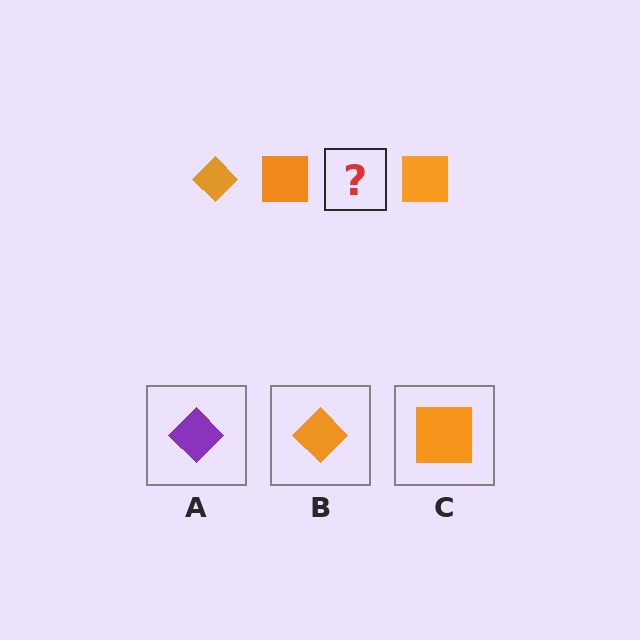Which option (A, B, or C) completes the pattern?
B.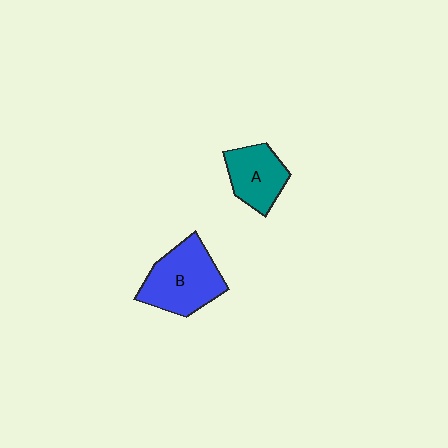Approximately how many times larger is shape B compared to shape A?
Approximately 1.4 times.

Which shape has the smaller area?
Shape A (teal).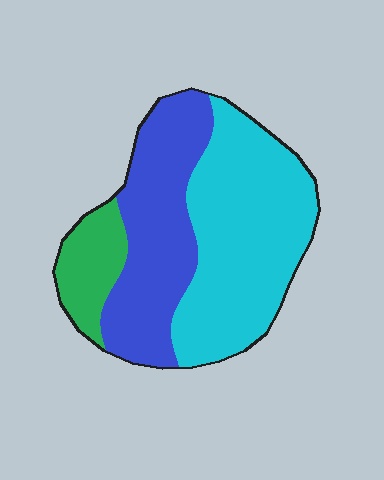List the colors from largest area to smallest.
From largest to smallest: cyan, blue, green.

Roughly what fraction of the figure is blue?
Blue takes up about three eighths (3/8) of the figure.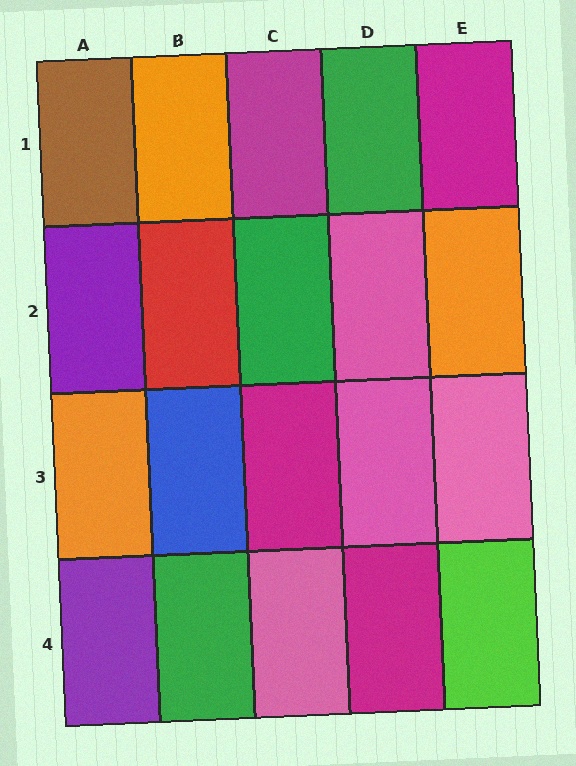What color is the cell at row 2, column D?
Pink.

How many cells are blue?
1 cell is blue.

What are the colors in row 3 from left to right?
Orange, blue, magenta, pink, pink.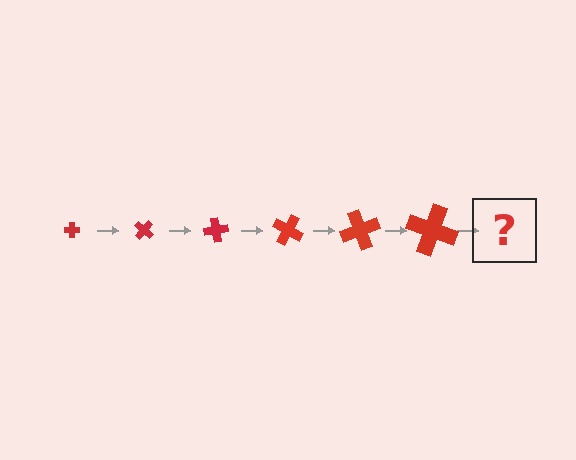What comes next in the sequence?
The next element should be a cross, larger than the previous one and rotated 240 degrees from the start.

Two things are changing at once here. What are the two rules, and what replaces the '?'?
The two rules are that the cross grows larger each step and it rotates 40 degrees each step. The '?' should be a cross, larger than the previous one and rotated 240 degrees from the start.